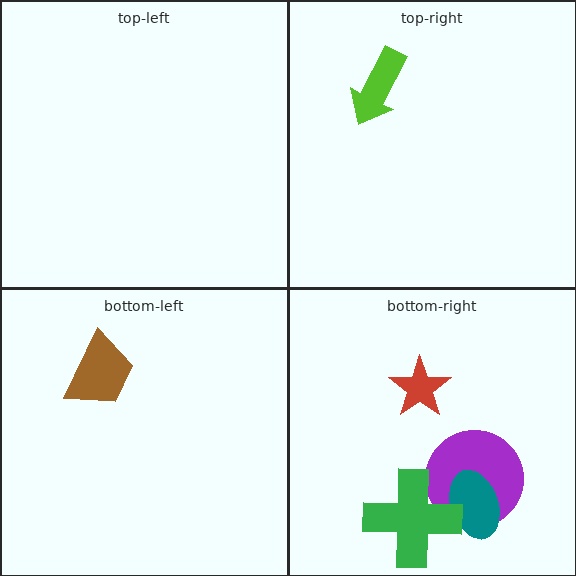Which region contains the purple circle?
The bottom-right region.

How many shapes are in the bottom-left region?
1.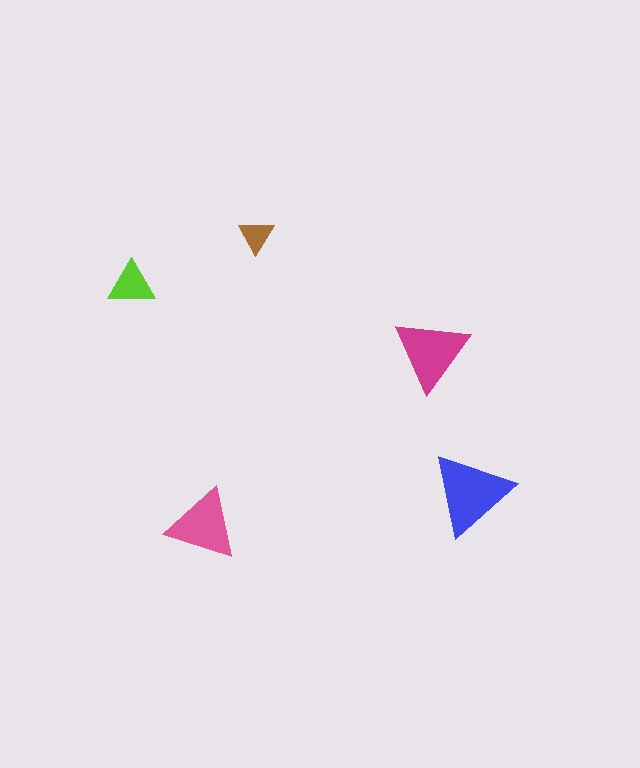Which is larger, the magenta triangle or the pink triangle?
The magenta one.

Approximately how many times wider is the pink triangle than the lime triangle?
About 1.5 times wider.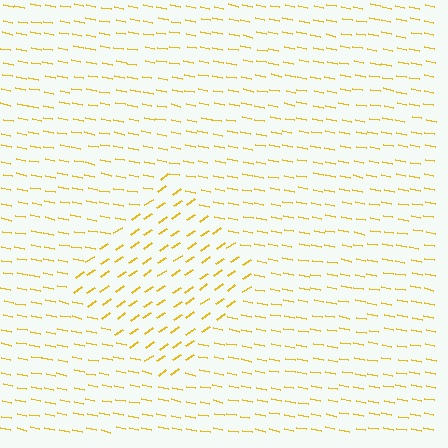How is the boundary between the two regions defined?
The boundary is defined purely by a change in line orientation (approximately 45 degrees difference). All lines are the same color and thickness.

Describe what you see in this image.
The image is filled with small yellow line segments. A diamond region in the image has lines oriented differently from the surrounding lines, creating a visible texture boundary.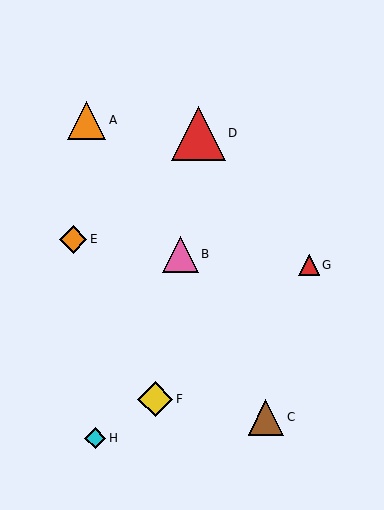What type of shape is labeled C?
Shape C is a brown triangle.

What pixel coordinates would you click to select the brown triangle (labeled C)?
Click at (266, 417) to select the brown triangle C.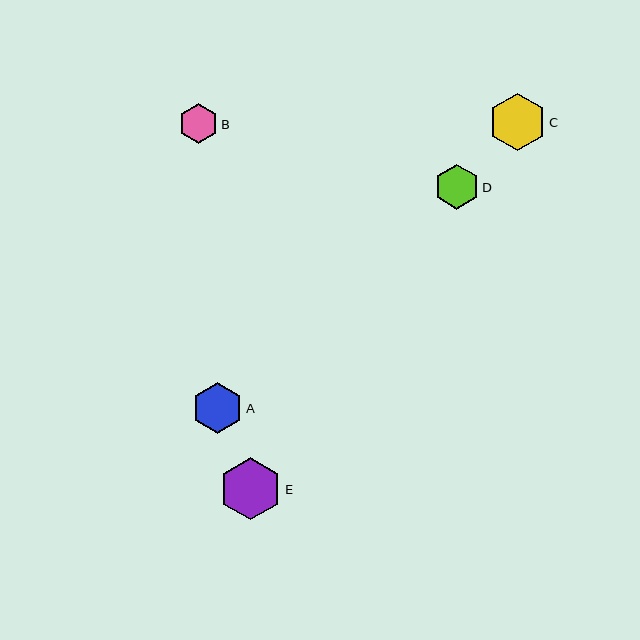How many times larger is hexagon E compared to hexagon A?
Hexagon E is approximately 1.2 times the size of hexagon A.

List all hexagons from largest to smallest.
From largest to smallest: E, C, A, D, B.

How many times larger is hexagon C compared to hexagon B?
Hexagon C is approximately 1.4 times the size of hexagon B.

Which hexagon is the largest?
Hexagon E is the largest with a size of approximately 62 pixels.